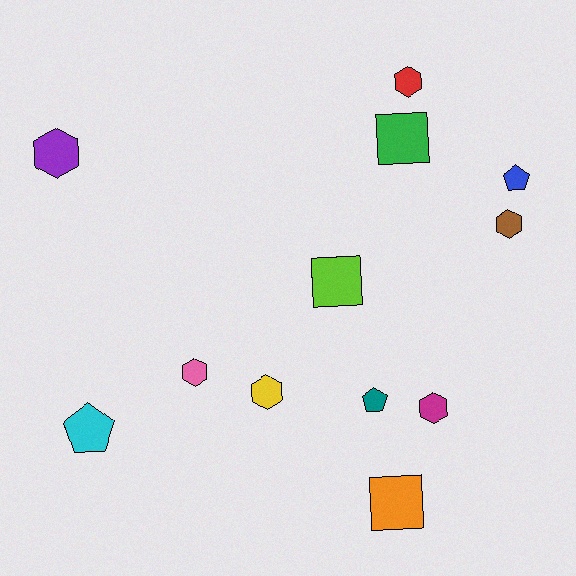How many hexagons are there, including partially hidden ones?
There are 6 hexagons.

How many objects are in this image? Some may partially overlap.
There are 12 objects.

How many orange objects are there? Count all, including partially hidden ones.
There is 1 orange object.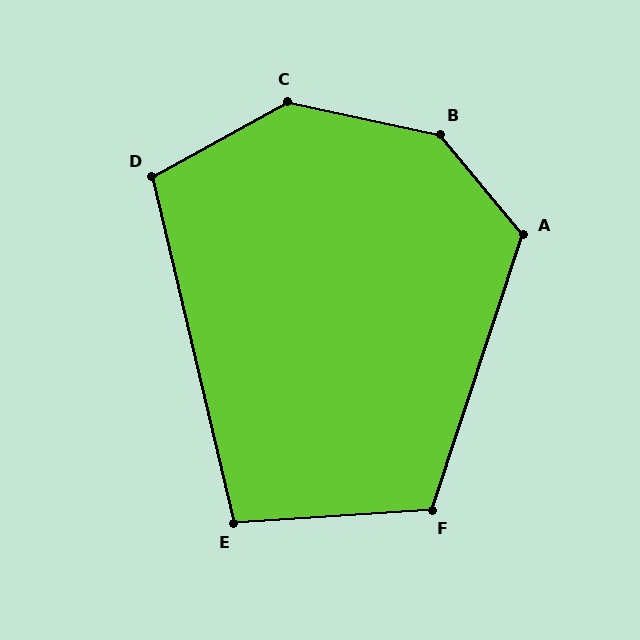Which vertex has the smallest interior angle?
E, at approximately 100 degrees.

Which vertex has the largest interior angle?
B, at approximately 142 degrees.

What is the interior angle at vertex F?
Approximately 112 degrees (obtuse).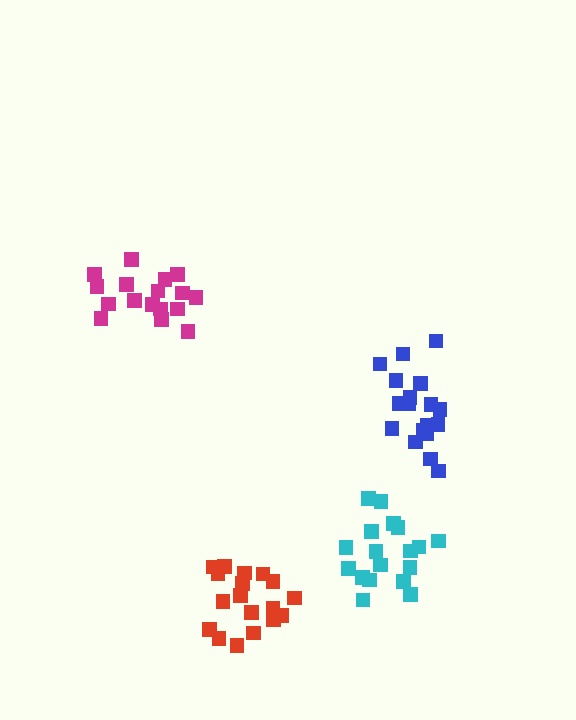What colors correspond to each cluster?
The clusters are colored: magenta, red, blue, cyan.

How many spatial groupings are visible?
There are 4 spatial groupings.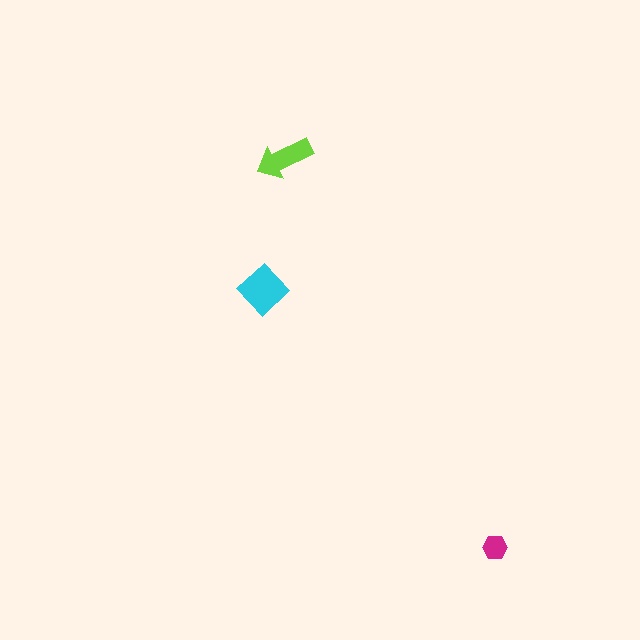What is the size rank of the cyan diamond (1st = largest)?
1st.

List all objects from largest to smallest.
The cyan diamond, the lime arrow, the magenta hexagon.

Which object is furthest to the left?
The cyan diamond is leftmost.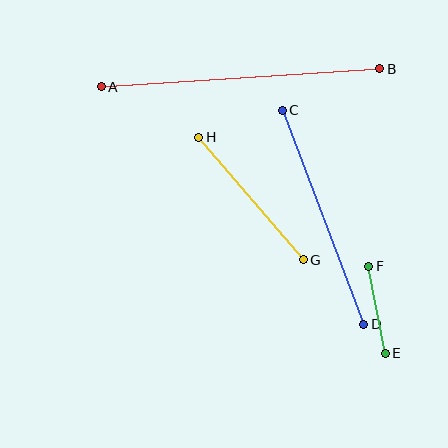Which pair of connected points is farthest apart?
Points A and B are farthest apart.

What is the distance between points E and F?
The distance is approximately 88 pixels.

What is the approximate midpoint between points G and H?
The midpoint is at approximately (251, 199) pixels.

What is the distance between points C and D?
The distance is approximately 229 pixels.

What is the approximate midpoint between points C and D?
The midpoint is at approximately (323, 217) pixels.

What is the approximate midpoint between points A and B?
The midpoint is at approximately (241, 78) pixels.